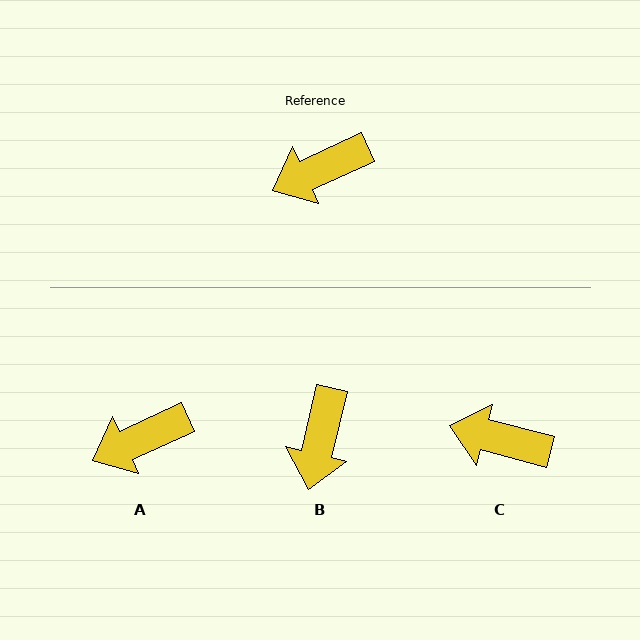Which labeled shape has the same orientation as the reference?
A.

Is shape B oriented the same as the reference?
No, it is off by about 52 degrees.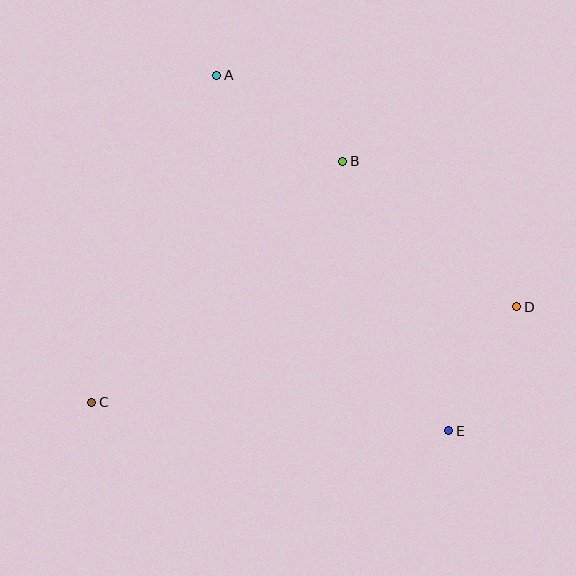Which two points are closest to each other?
Points D and E are closest to each other.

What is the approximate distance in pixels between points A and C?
The distance between A and C is approximately 350 pixels.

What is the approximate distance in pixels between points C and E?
The distance between C and E is approximately 358 pixels.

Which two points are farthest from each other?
Points C and D are farthest from each other.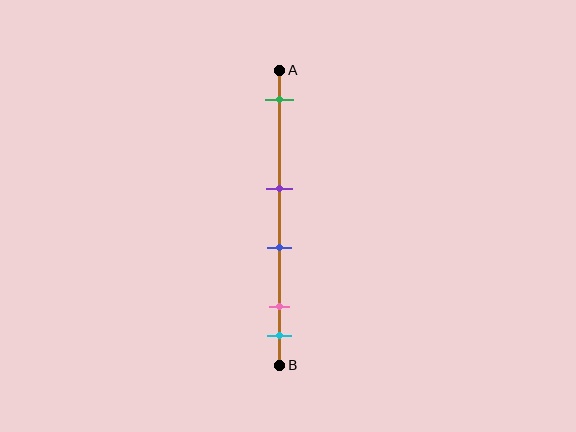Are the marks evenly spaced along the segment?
No, the marks are not evenly spaced.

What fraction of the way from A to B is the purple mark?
The purple mark is approximately 40% (0.4) of the way from A to B.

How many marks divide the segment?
There are 5 marks dividing the segment.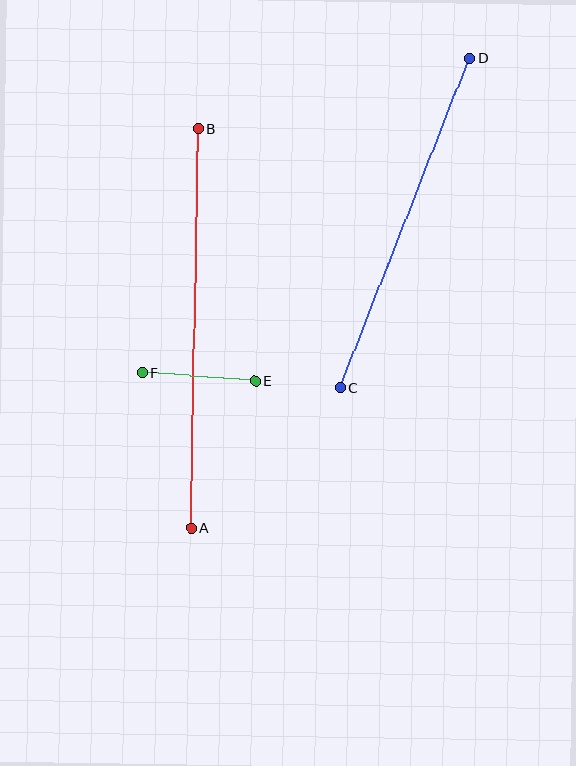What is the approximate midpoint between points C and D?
The midpoint is at approximately (405, 223) pixels.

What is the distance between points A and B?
The distance is approximately 399 pixels.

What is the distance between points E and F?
The distance is approximately 113 pixels.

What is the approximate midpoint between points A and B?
The midpoint is at approximately (194, 328) pixels.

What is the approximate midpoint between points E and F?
The midpoint is at approximately (199, 377) pixels.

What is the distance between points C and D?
The distance is approximately 354 pixels.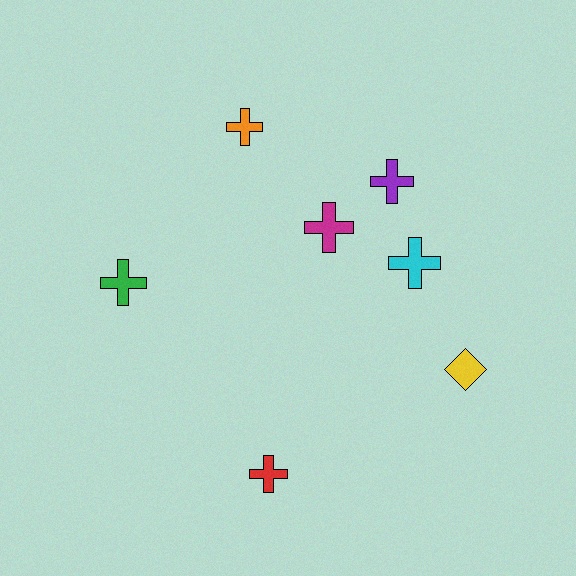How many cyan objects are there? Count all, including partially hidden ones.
There is 1 cyan object.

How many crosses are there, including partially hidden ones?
There are 6 crosses.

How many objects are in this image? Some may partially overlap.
There are 7 objects.